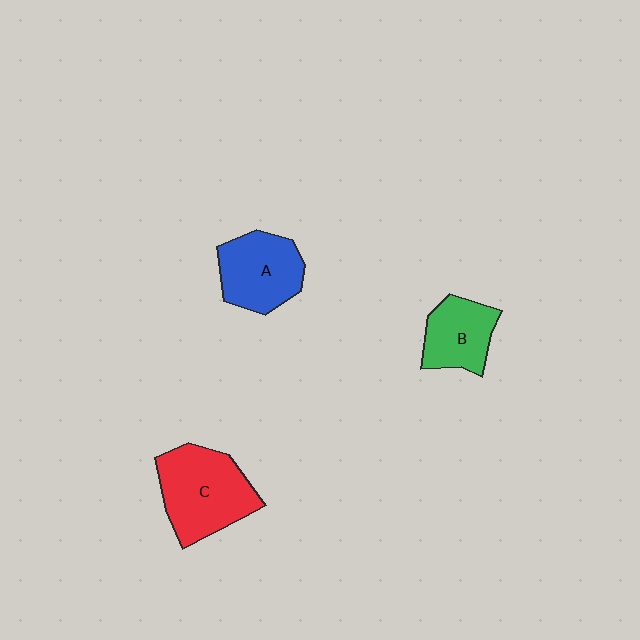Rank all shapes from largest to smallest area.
From largest to smallest: C (red), A (blue), B (green).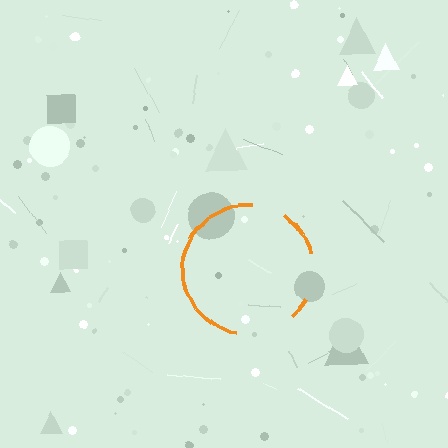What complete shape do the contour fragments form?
The contour fragments form a circle.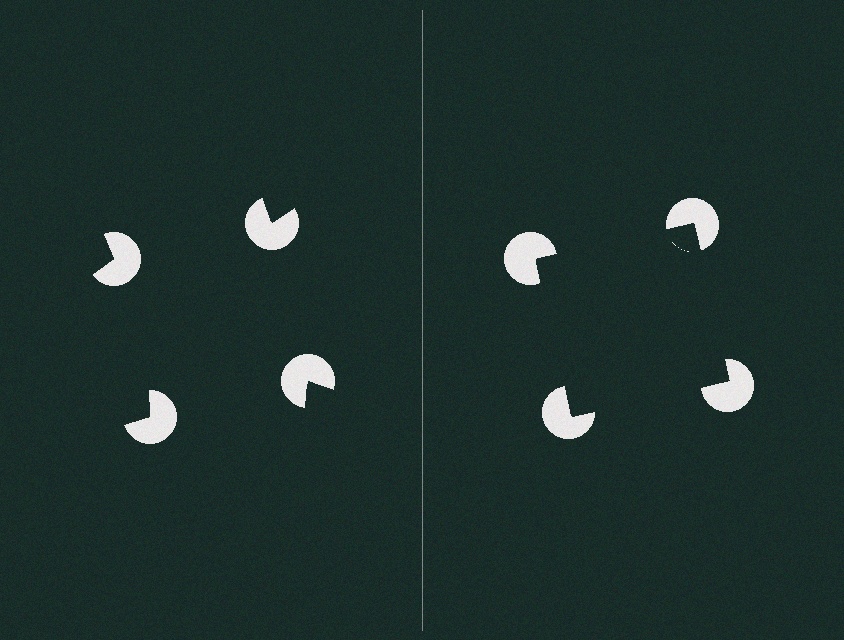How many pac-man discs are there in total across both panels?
8 — 4 on each side.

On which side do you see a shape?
An illusory square appears on the right side. On the left side the wedge cuts are rotated, so no coherent shape forms.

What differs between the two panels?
The pac-man discs are positioned identically on both sides; only the wedge orientations differ. On the right they align to a square; on the left they are misaligned.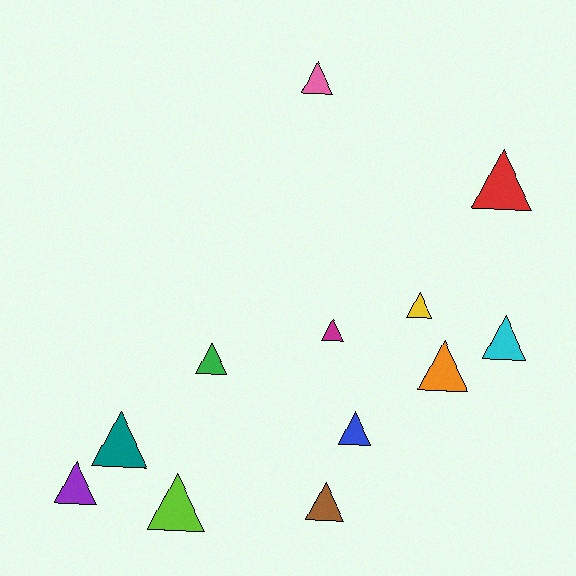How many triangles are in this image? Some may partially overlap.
There are 12 triangles.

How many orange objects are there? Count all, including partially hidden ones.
There is 1 orange object.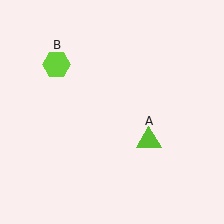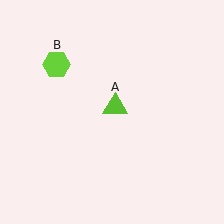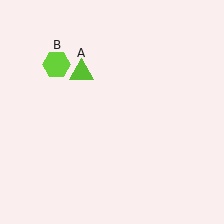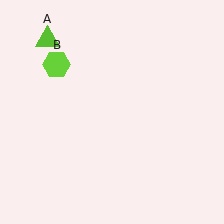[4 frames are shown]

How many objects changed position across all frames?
1 object changed position: lime triangle (object A).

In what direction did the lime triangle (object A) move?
The lime triangle (object A) moved up and to the left.